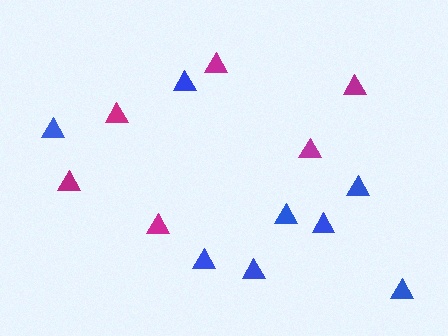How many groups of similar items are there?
There are 2 groups: one group of blue triangles (8) and one group of magenta triangles (6).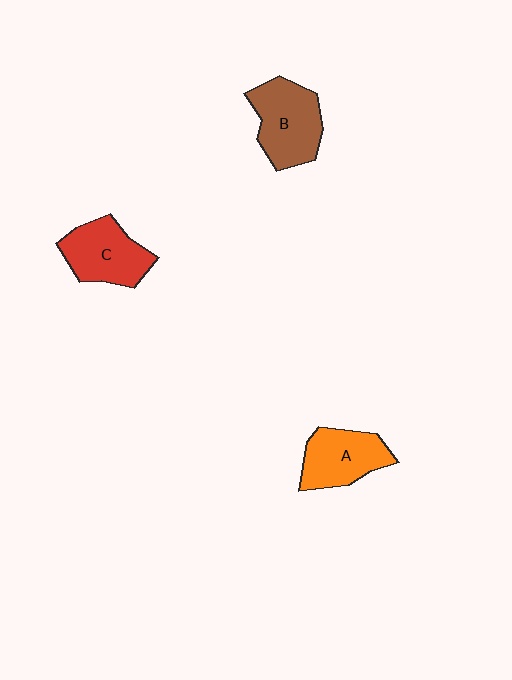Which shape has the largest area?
Shape B (brown).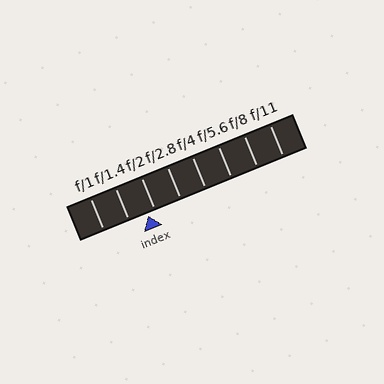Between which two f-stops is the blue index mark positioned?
The index mark is between f/1.4 and f/2.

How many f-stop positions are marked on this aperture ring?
There are 8 f-stop positions marked.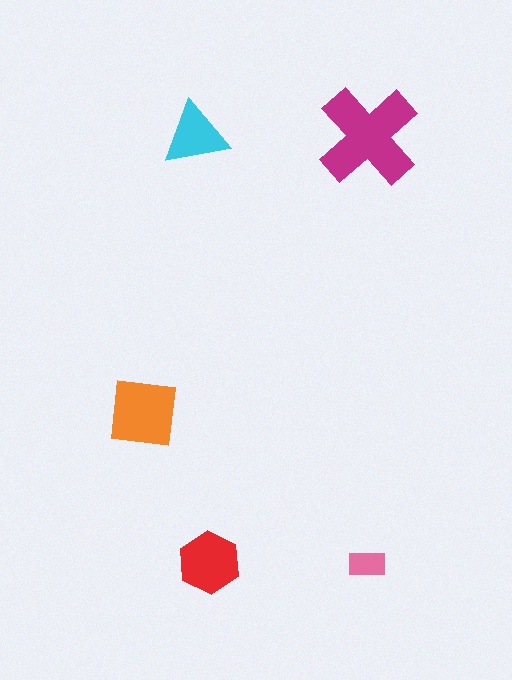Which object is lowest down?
The pink rectangle is bottommost.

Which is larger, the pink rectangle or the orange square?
The orange square.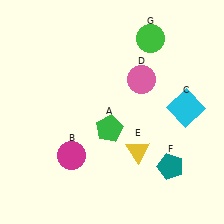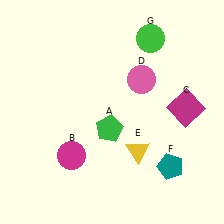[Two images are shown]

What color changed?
The square (C) changed from cyan in Image 1 to magenta in Image 2.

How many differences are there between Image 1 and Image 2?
There is 1 difference between the two images.